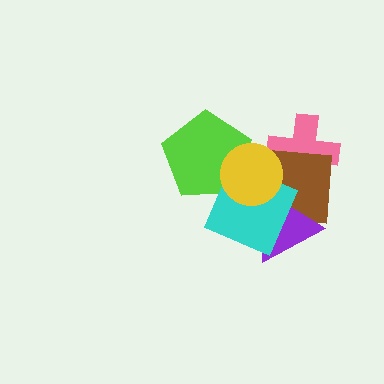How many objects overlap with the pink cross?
2 objects overlap with the pink cross.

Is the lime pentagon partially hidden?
Yes, it is partially covered by another shape.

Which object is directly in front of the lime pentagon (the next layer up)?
The cyan square is directly in front of the lime pentagon.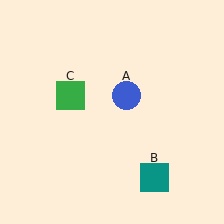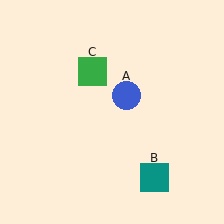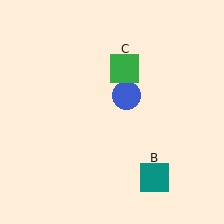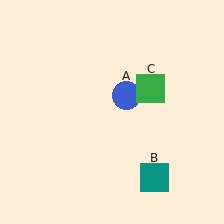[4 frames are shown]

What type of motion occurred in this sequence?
The green square (object C) rotated clockwise around the center of the scene.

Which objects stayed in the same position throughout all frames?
Blue circle (object A) and teal square (object B) remained stationary.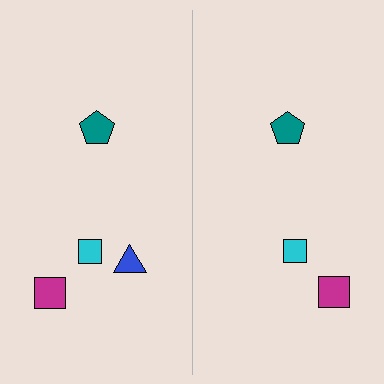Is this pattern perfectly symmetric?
No, the pattern is not perfectly symmetric. A blue triangle is missing from the right side.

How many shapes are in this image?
There are 7 shapes in this image.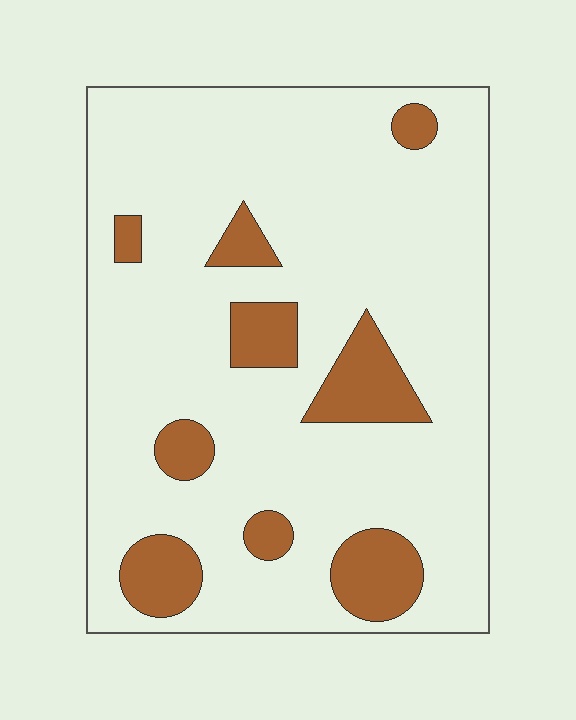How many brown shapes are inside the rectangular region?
9.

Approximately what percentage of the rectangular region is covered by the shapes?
Approximately 15%.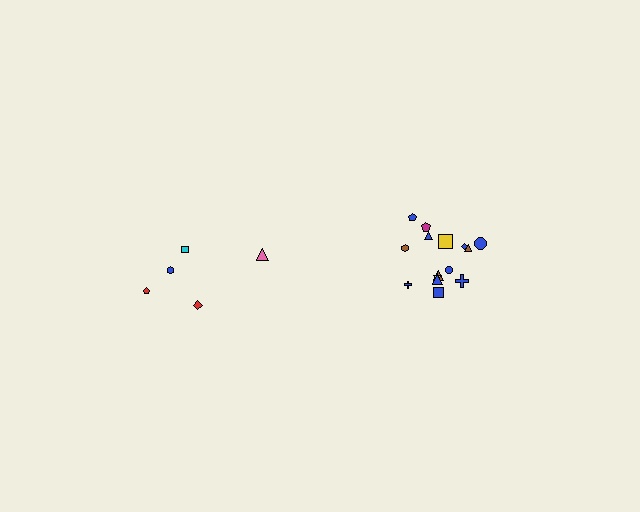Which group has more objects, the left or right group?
The right group.